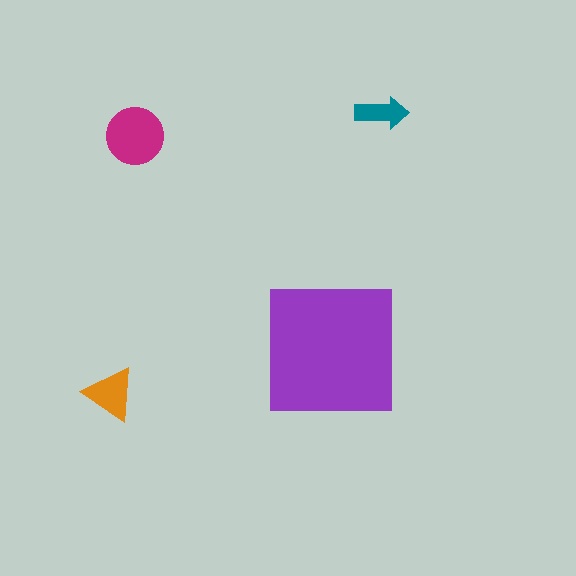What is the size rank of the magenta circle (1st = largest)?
2nd.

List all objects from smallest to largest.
The teal arrow, the orange triangle, the magenta circle, the purple square.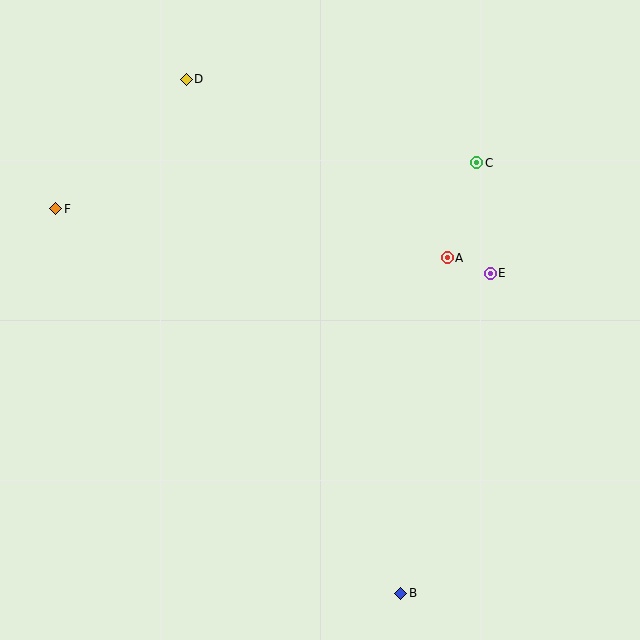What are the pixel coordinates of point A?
Point A is at (447, 258).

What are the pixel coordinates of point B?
Point B is at (401, 593).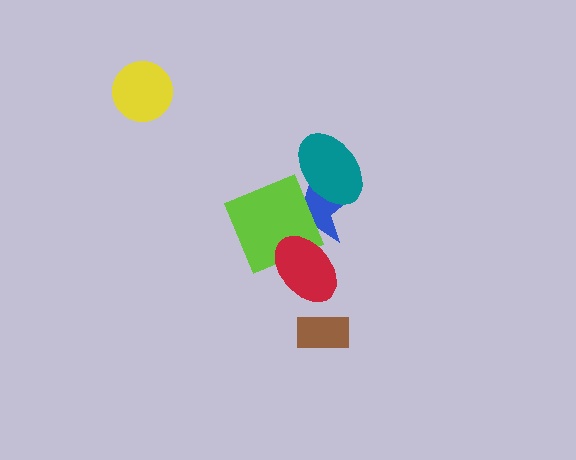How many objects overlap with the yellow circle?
0 objects overlap with the yellow circle.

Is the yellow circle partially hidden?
No, no other shape covers it.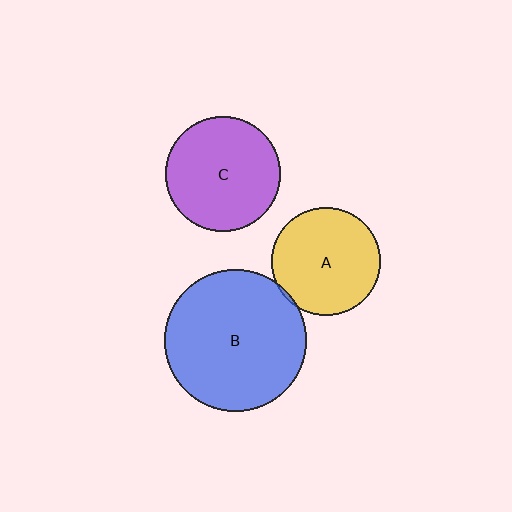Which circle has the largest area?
Circle B (blue).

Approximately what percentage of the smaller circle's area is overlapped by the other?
Approximately 5%.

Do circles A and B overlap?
Yes.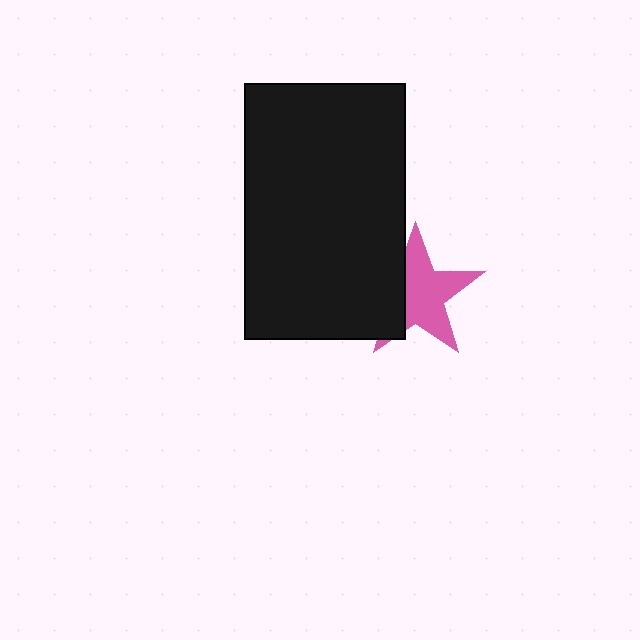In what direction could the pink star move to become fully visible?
The pink star could move right. That would shift it out from behind the black rectangle entirely.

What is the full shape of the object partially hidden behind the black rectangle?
The partially hidden object is a pink star.